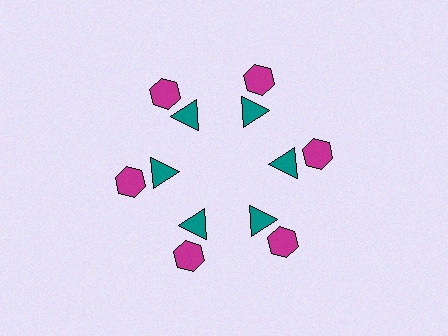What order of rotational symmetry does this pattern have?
This pattern has 6-fold rotational symmetry.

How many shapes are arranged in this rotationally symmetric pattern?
There are 12 shapes, arranged in 6 groups of 2.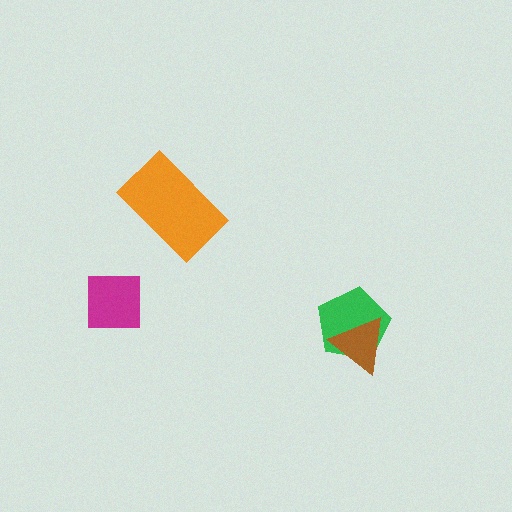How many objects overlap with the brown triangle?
1 object overlaps with the brown triangle.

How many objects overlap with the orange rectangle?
0 objects overlap with the orange rectangle.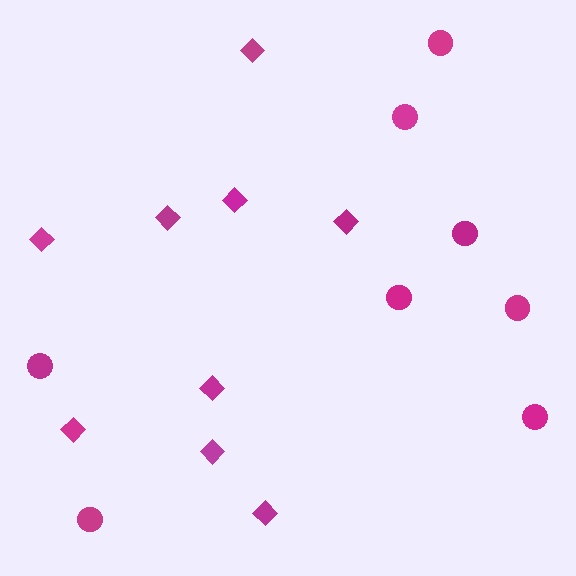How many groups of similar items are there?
There are 2 groups: one group of diamonds (9) and one group of circles (8).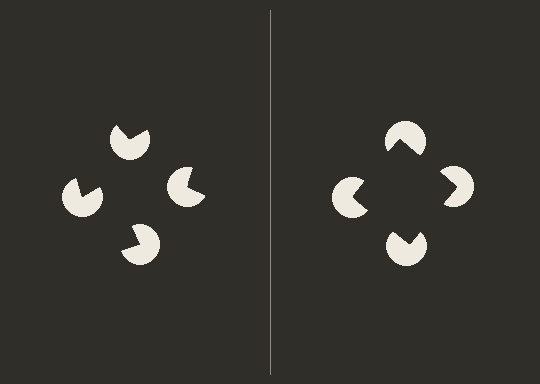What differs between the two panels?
The pac-man discs are positioned identically on both sides; only the wedge orientations differ. On the right they align to a square; on the left they are misaligned.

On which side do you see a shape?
An illusory square appears on the right side. On the left side the wedge cuts are rotated, so no coherent shape forms.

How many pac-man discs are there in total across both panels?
8 — 4 on each side.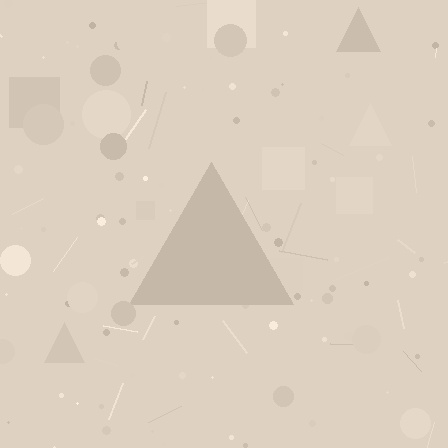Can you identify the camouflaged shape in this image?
The camouflaged shape is a triangle.